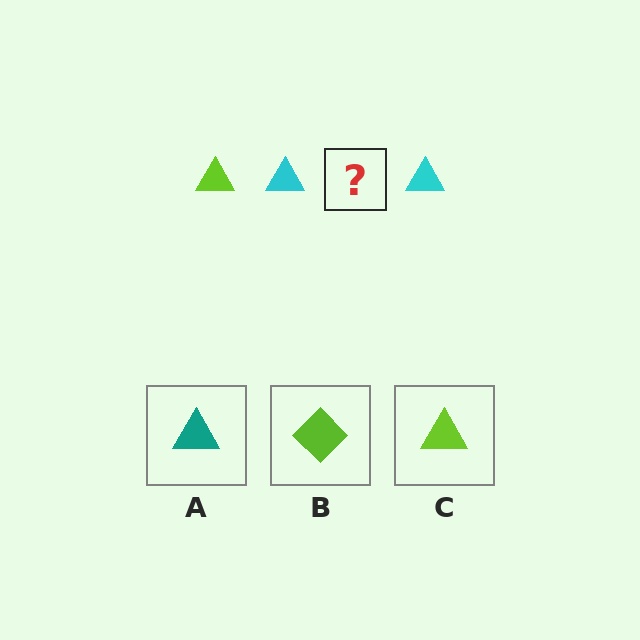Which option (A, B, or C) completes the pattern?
C.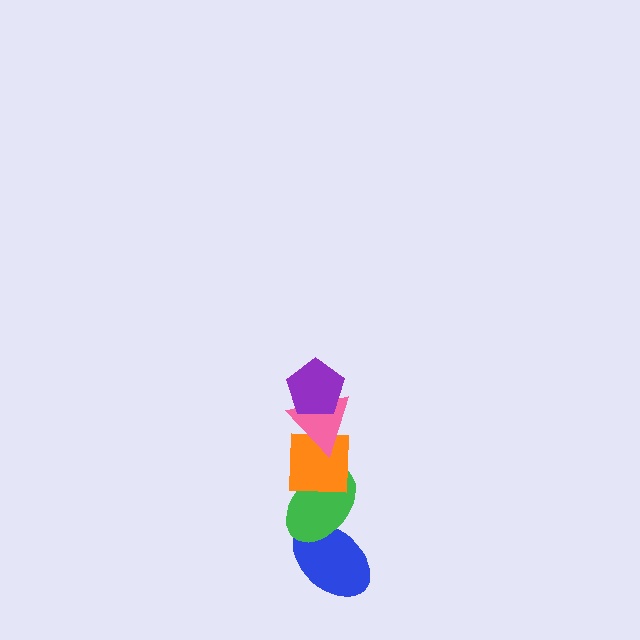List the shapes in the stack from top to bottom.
From top to bottom: the purple pentagon, the pink triangle, the orange square, the green ellipse, the blue ellipse.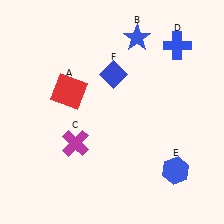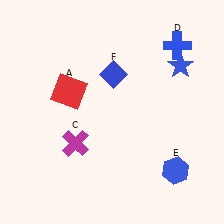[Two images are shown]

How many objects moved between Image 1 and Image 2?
1 object moved between the two images.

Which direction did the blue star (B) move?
The blue star (B) moved right.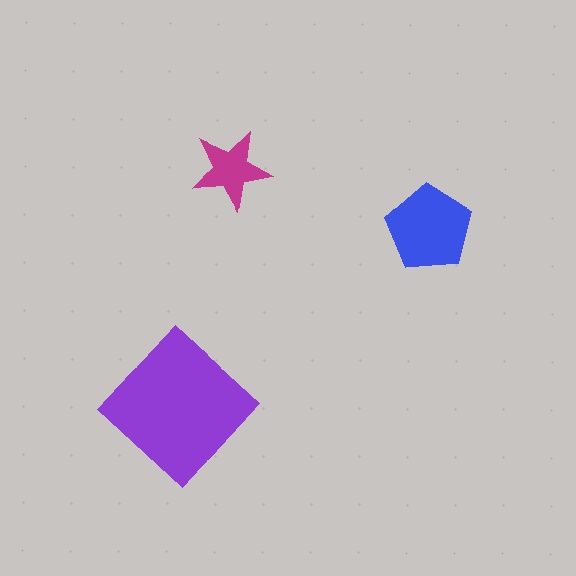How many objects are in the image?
There are 3 objects in the image.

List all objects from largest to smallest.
The purple diamond, the blue pentagon, the magenta star.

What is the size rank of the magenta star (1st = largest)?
3rd.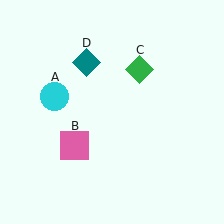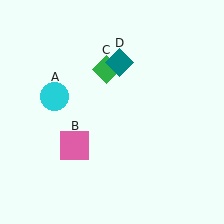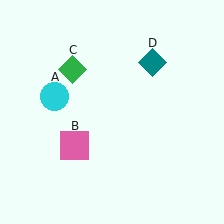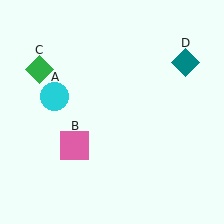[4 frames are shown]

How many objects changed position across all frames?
2 objects changed position: green diamond (object C), teal diamond (object D).